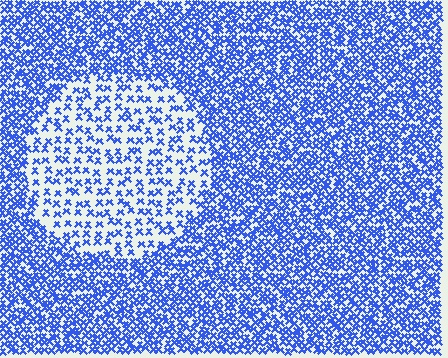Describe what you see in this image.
The image contains small blue elements arranged at two different densities. A circle-shaped region is visible where the elements are less densely packed than the surrounding area.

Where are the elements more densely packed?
The elements are more densely packed outside the circle boundary.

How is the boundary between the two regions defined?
The boundary is defined by a change in element density (approximately 2.3x ratio). All elements are the same color, size, and shape.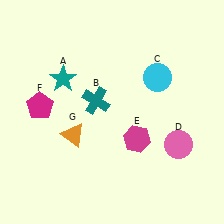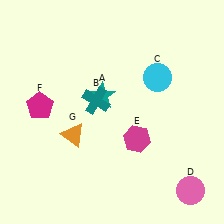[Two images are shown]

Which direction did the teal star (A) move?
The teal star (A) moved right.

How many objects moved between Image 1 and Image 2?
2 objects moved between the two images.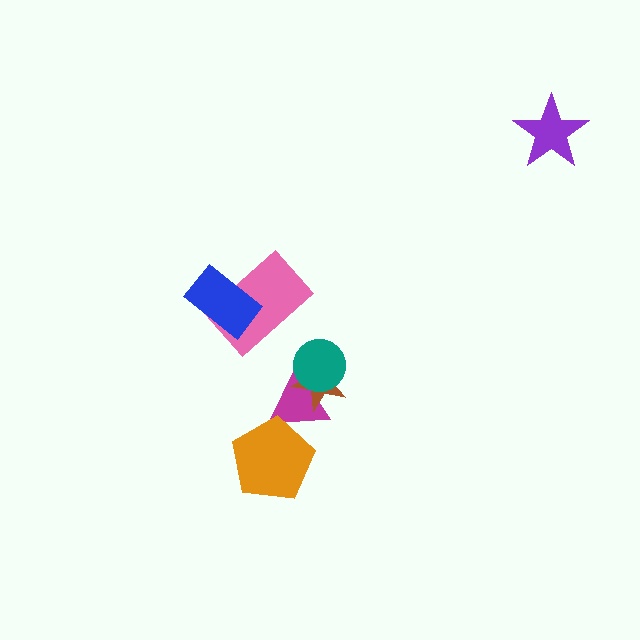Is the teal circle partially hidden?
No, no other shape covers it.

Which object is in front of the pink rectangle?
The blue rectangle is in front of the pink rectangle.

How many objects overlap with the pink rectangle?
1 object overlaps with the pink rectangle.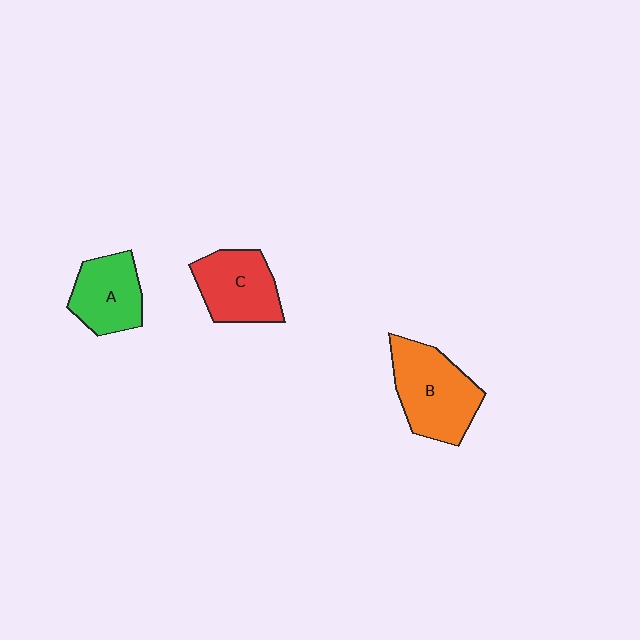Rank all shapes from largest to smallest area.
From largest to smallest: B (orange), C (red), A (green).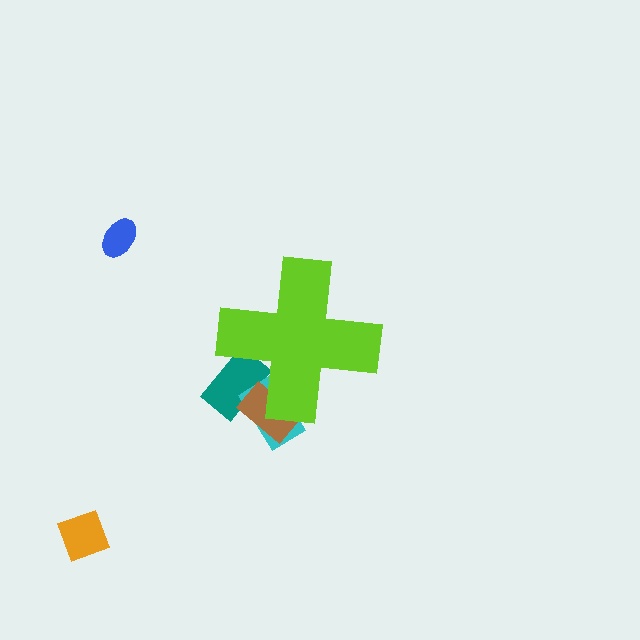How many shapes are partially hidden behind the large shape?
3 shapes are partially hidden.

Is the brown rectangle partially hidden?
Yes, the brown rectangle is partially hidden behind the lime cross.